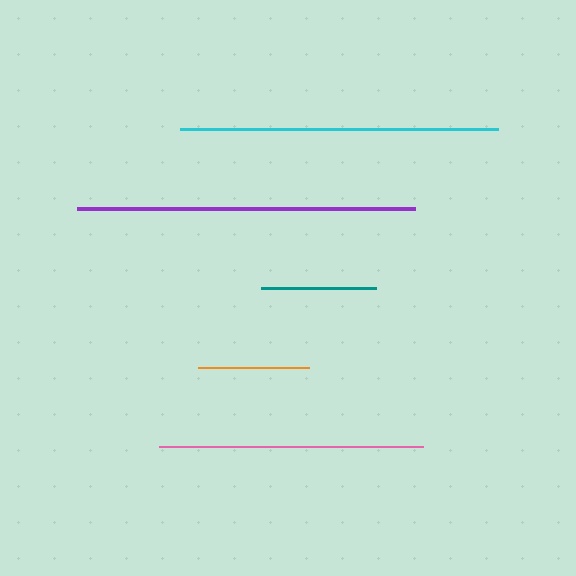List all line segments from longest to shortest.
From longest to shortest: purple, cyan, pink, teal, orange.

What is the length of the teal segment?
The teal segment is approximately 115 pixels long.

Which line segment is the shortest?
The orange line is the shortest at approximately 112 pixels.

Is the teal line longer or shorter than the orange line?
The teal line is longer than the orange line.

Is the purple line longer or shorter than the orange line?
The purple line is longer than the orange line.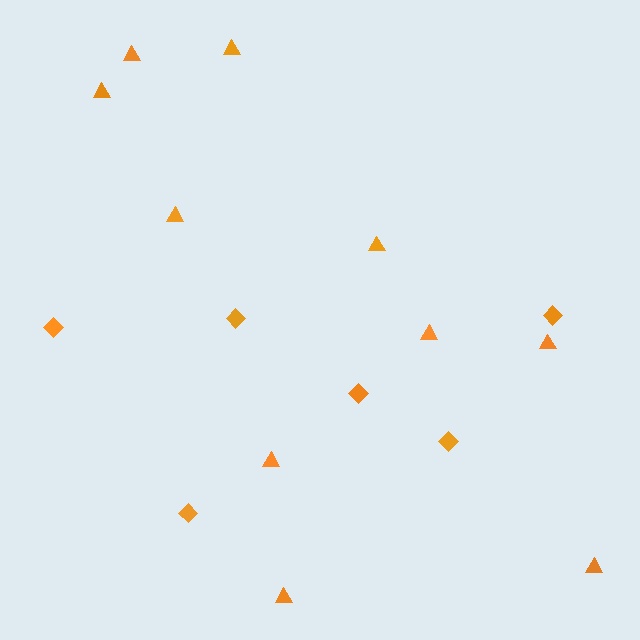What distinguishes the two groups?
There are 2 groups: one group of triangles (10) and one group of diamonds (6).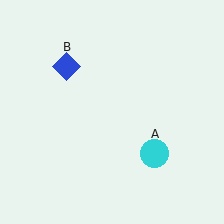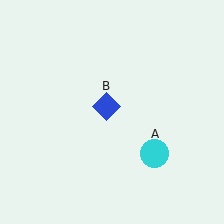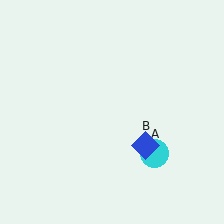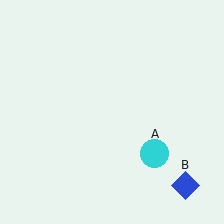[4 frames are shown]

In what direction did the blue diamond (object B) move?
The blue diamond (object B) moved down and to the right.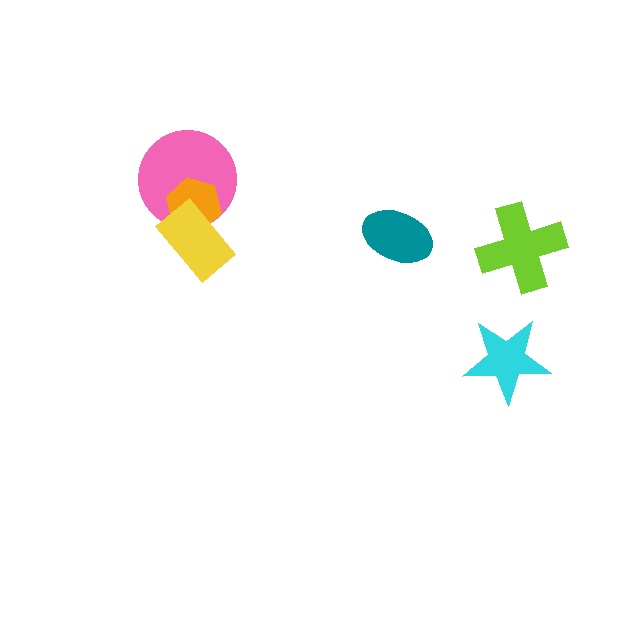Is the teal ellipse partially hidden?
No, no other shape covers it.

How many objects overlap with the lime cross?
0 objects overlap with the lime cross.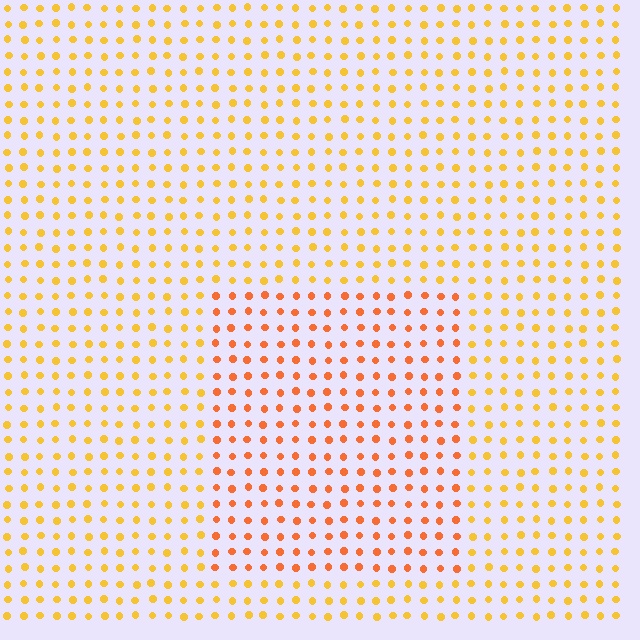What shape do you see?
I see a rectangle.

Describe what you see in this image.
The image is filled with small yellow elements in a uniform arrangement. A rectangle-shaped region is visible where the elements are tinted to a slightly different hue, forming a subtle color boundary.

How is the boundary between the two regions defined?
The boundary is defined purely by a slight shift in hue (about 27 degrees). Spacing, size, and orientation are identical on both sides.